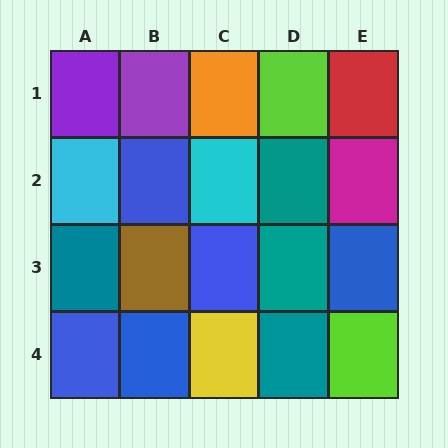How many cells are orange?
1 cell is orange.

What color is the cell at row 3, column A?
Teal.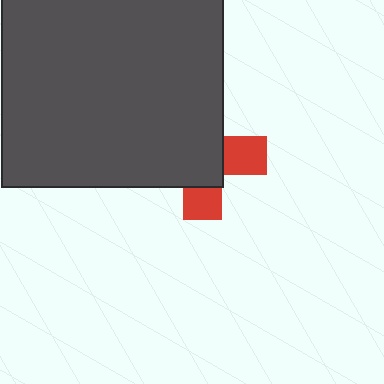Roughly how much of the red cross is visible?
A small part of it is visible (roughly 35%).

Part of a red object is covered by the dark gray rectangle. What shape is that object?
It is a cross.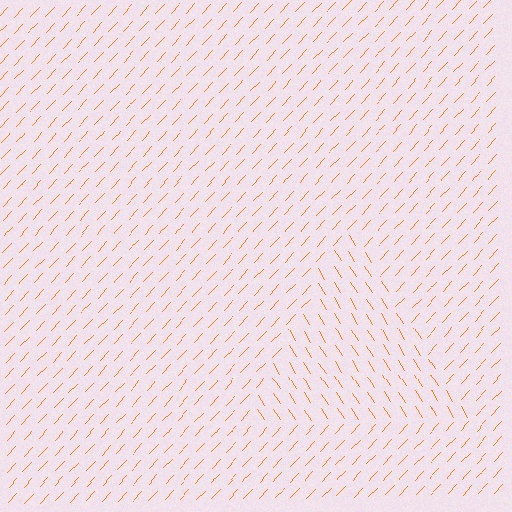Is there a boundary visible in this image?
Yes, there is a texture boundary formed by a change in line orientation.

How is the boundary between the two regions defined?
The boundary is defined purely by a change in line orientation (approximately 76 degrees difference). All lines are the same color and thickness.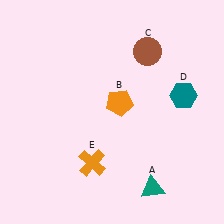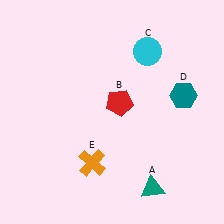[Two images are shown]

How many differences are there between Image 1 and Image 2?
There are 2 differences between the two images.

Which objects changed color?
B changed from orange to red. C changed from brown to cyan.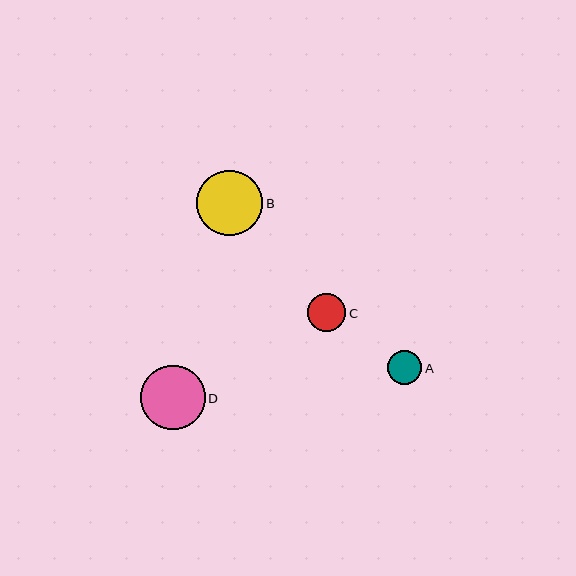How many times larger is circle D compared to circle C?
Circle D is approximately 1.7 times the size of circle C.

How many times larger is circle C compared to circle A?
Circle C is approximately 1.1 times the size of circle A.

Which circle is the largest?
Circle B is the largest with a size of approximately 66 pixels.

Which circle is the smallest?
Circle A is the smallest with a size of approximately 34 pixels.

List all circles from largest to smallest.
From largest to smallest: B, D, C, A.